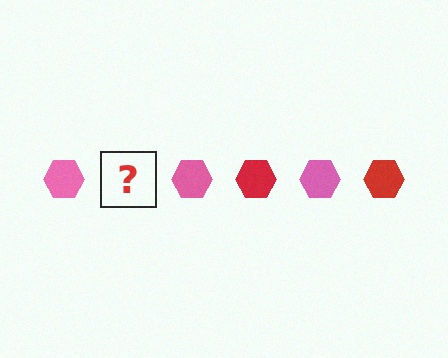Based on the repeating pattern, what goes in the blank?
The blank should be a red hexagon.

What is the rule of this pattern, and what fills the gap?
The rule is that the pattern cycles through pink, red hexagons. The gap should be filled with a red hexagon.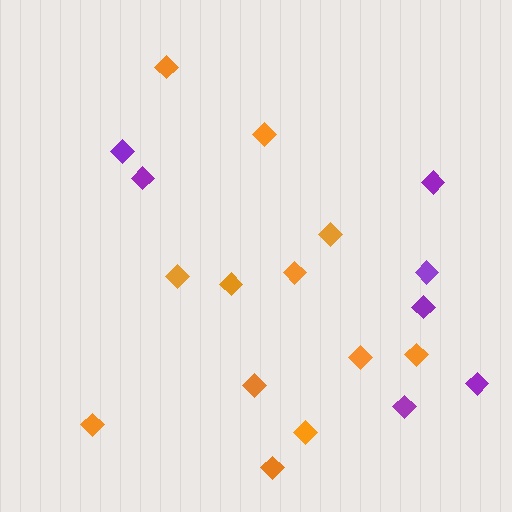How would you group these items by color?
There are 2 groups: one group of purple diamonds (7) and one group of orange diamonds (12).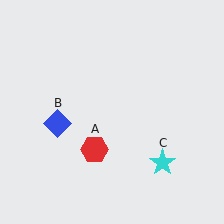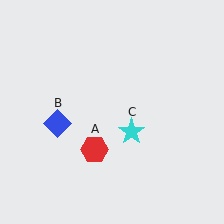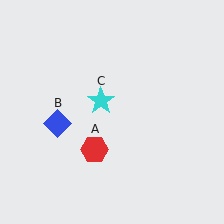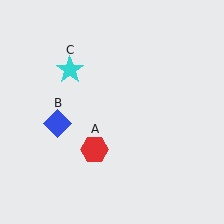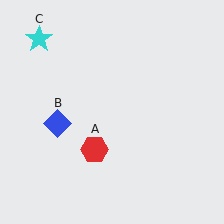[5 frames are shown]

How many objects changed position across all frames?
1 object changed position: cyan star (object C).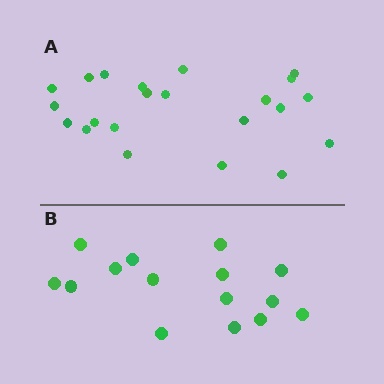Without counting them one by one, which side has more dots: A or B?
Region A (the top region) has more dots.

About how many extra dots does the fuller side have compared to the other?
Region A has roughly 8 or so more dots than region B.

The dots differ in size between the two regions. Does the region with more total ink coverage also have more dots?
No. Region B has more total ink coverage because its dots are larger, but region A actually contains more individual dots. Total area can be misleading — the number of items is what matters here.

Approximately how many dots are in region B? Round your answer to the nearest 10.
About 20 dots. (The exact count is 15, which rounds to 20.)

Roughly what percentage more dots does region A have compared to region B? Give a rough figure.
About 45% more.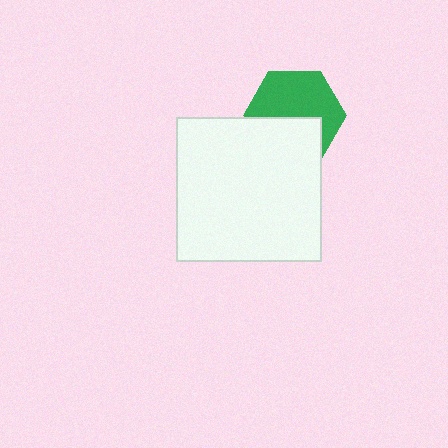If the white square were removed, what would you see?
You would see the complete green hexagon.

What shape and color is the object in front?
The object in front is a white square.